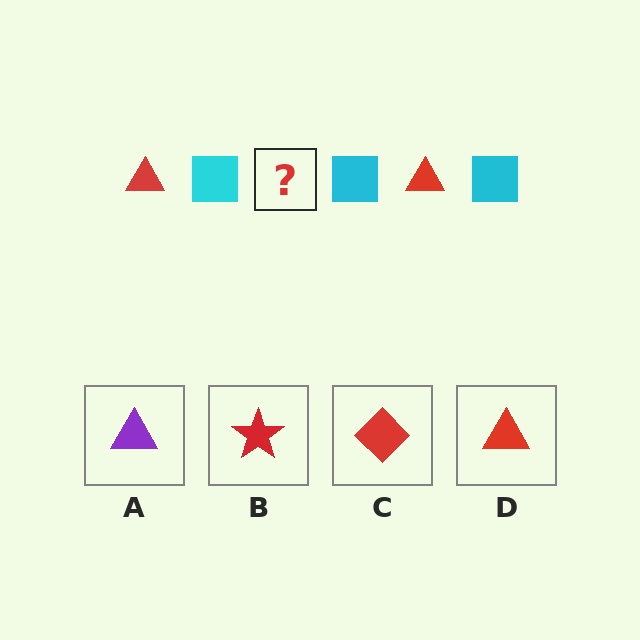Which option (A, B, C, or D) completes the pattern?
D.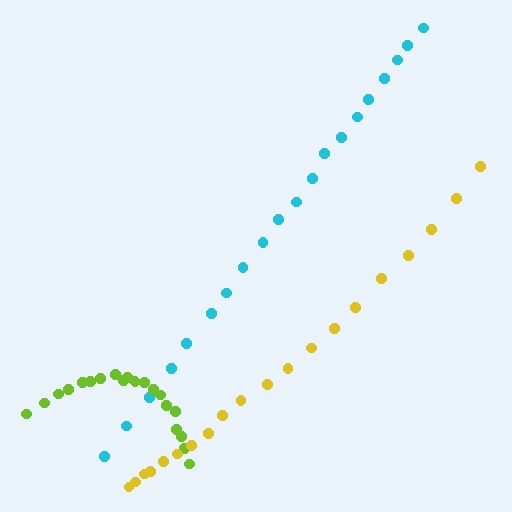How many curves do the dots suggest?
There are 3 distinct paths.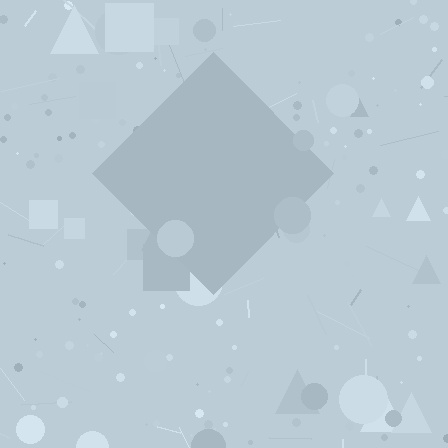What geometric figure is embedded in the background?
A diamond is embedded in the background.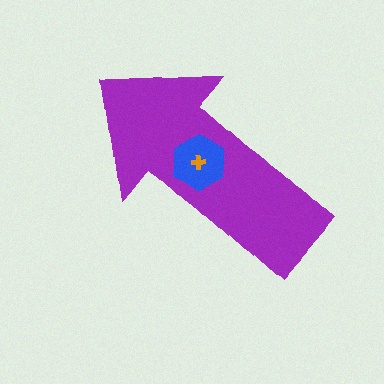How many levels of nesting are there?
3.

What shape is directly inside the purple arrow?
The blue hexagon.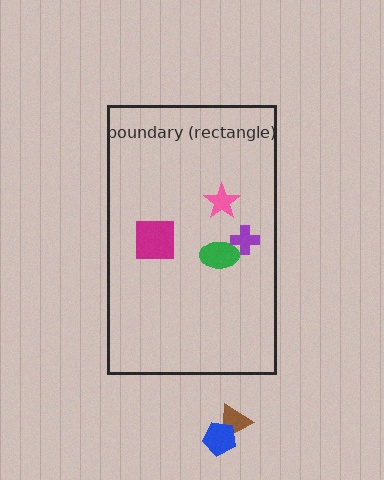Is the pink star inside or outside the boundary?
Inside.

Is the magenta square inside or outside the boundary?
Inside.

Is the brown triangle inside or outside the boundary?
Outside.